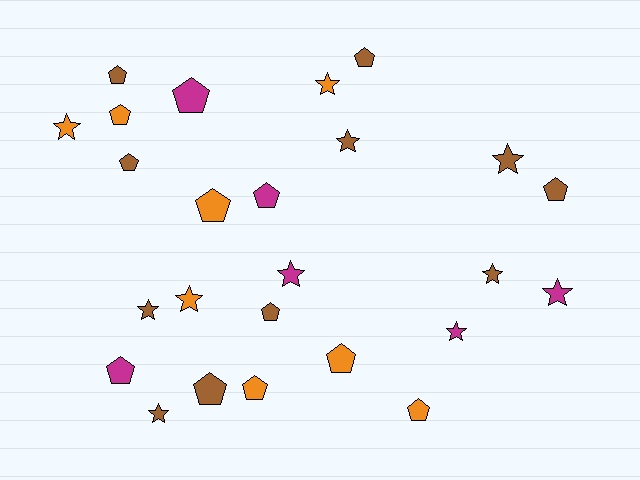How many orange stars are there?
There are 3 orange stars.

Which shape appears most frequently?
Pentagon, with 14 objects.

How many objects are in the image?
There are 25 objects.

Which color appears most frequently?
Brown, with 11 objects.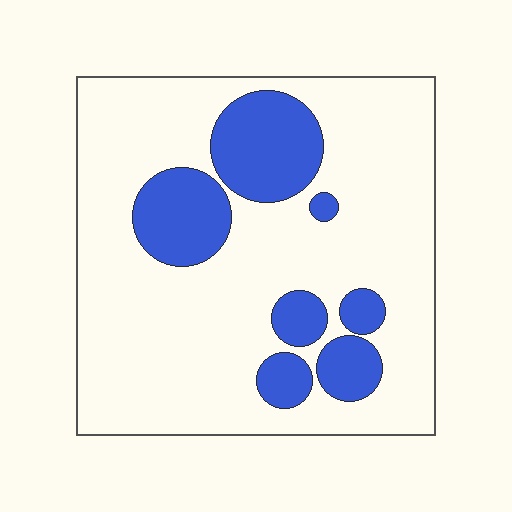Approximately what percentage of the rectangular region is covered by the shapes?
Approximately 20%.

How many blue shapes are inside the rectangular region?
7.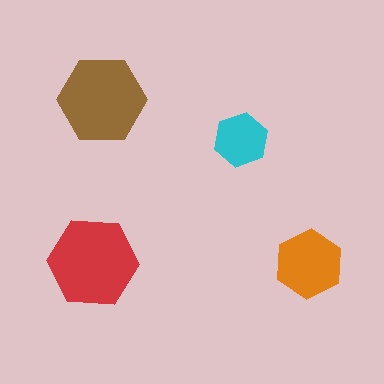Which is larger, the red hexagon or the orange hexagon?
The red one.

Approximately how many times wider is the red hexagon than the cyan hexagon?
About 1.5 times wider.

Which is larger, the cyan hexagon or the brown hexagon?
The brown one.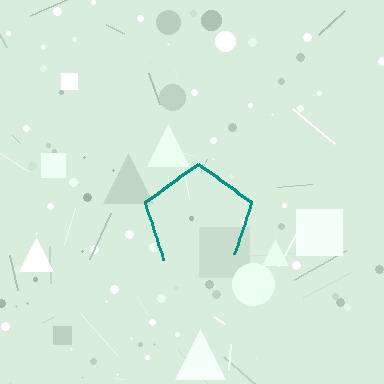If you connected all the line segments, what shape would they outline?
They would outline a pentagon.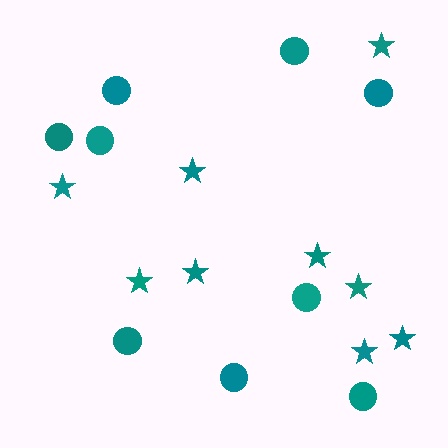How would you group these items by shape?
There are 2 groups: one group of circles (9) and one group of stars (9).